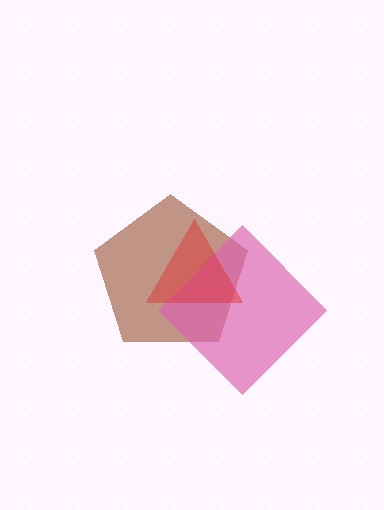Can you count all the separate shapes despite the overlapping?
Yes, there are 3 separate shapes.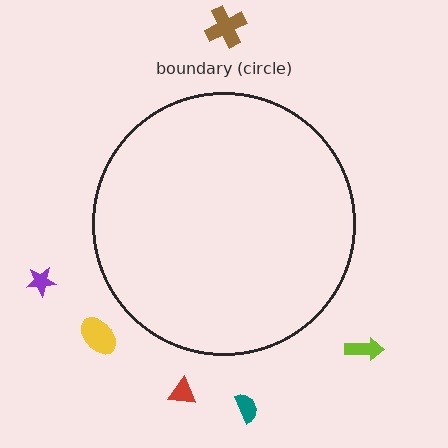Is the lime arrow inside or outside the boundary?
Outside.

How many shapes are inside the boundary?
0 inside, 6 outside.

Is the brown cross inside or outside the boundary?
Outside.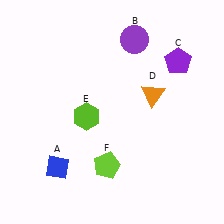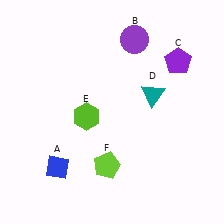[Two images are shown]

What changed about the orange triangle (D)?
In Image 1, D is orange. In Image 2, it changed to teal.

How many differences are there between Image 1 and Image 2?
There is 1 difference between the two images.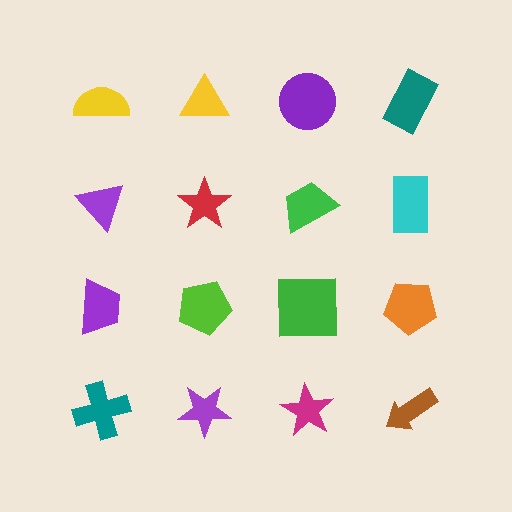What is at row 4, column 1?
A teal cross.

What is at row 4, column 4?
A brown arrow.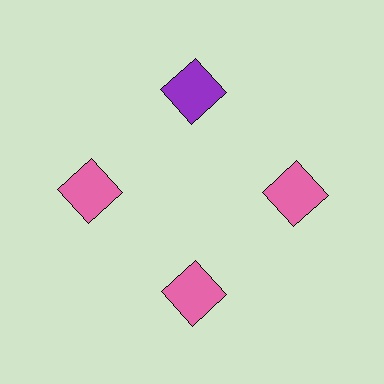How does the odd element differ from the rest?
It has a different color: purple instead of pink.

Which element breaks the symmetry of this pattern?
The purple square at roughly the 12 o'clock position breaks the symmetry. All other shapes are pink squares.